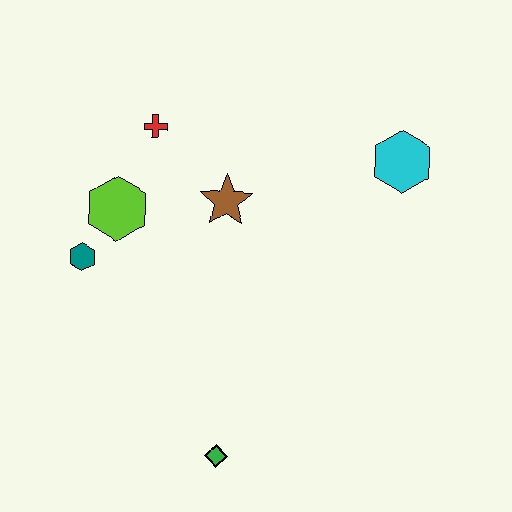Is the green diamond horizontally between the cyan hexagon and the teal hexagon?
Yes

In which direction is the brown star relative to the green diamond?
The brown star is above the green diamond.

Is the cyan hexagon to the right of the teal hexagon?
Yes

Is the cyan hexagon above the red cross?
No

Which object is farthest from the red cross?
The green diamond is farthest from the red cross.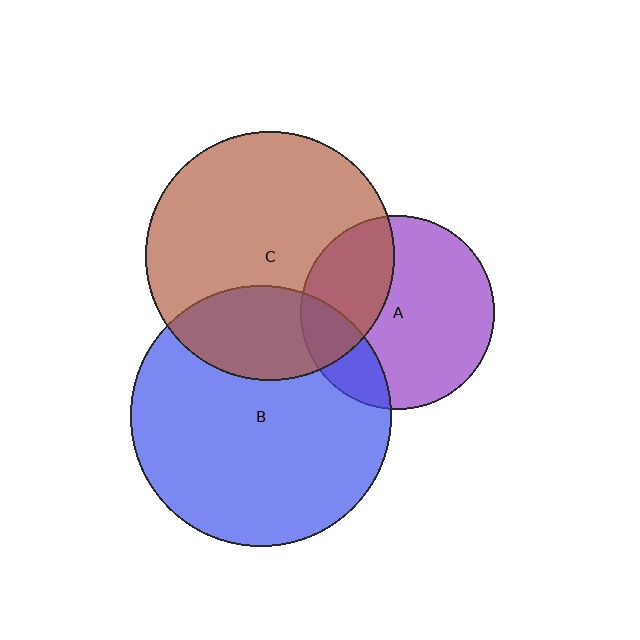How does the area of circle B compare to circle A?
Approximately 1.8 times.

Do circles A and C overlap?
Yes.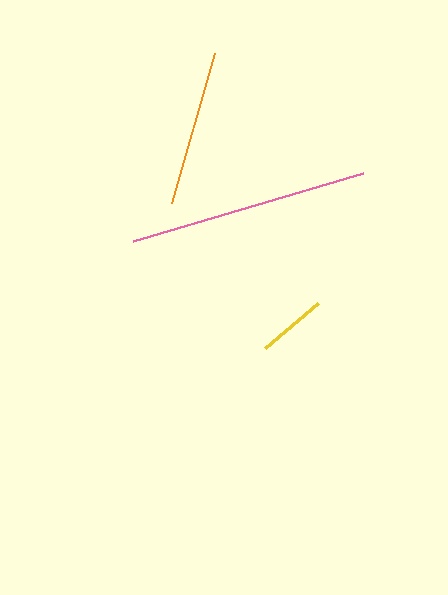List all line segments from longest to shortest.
From longest to shortest: pink, orange, yellow.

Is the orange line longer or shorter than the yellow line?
The orange line is longer than the yellow line.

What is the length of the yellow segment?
The yellow segment is approximately 69 pixels long.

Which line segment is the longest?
The pink line is the longest at approximately 240 pixels.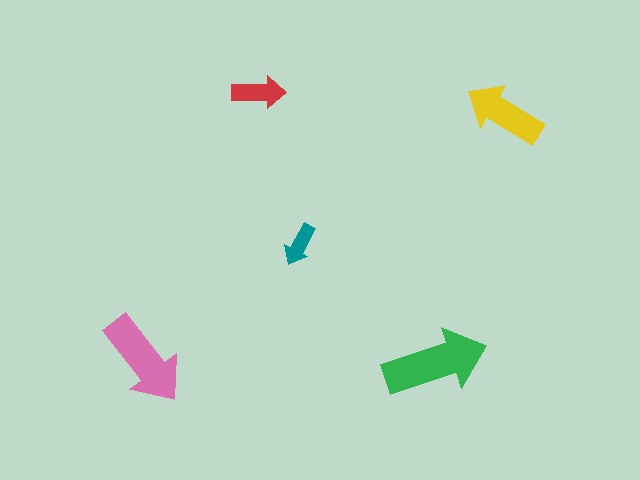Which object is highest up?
The red arrow is topmost.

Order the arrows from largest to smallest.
the green one, the pink one, the yellow one, the red one, the teal one.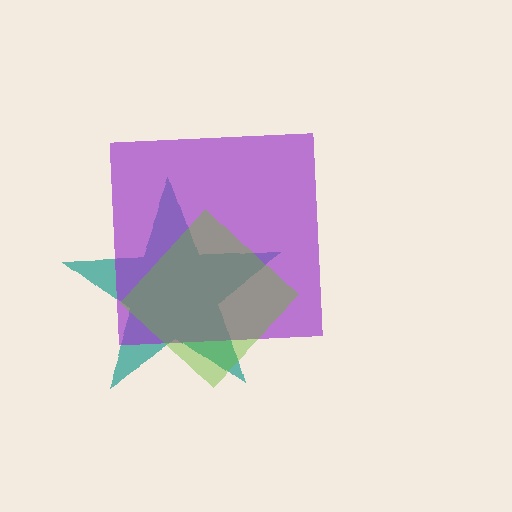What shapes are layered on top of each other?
The layered shapes are: a teal star, a purple square, a lime diamond.